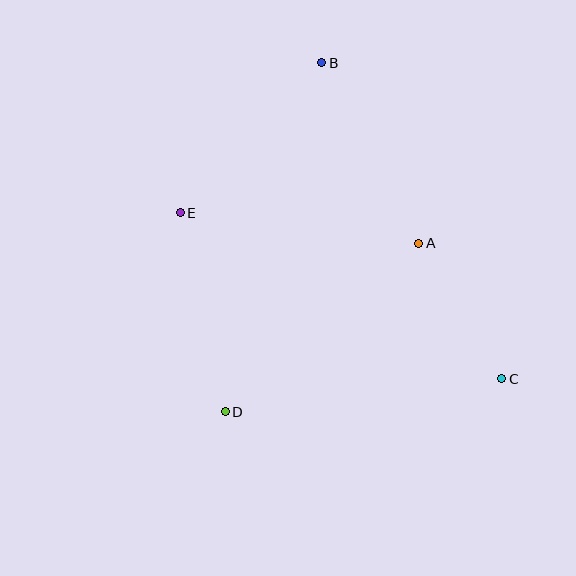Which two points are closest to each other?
Points A and C are closest to each other.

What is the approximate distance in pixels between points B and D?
The distance between B and D is approximately 362 pixels.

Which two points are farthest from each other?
Points B and C are farthest from each other.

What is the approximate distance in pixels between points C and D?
The distance between C and D is approximately 279 pixels.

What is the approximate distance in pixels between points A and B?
The distance between A and B is approximately 205 pixels.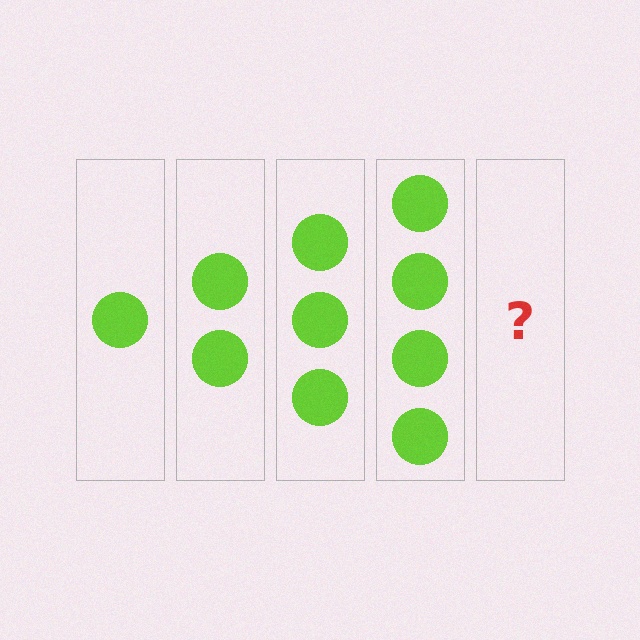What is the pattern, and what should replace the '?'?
The pattern is that each step adds one more circle. The '?' should be 5 circles.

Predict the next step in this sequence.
The next step is 5 circles.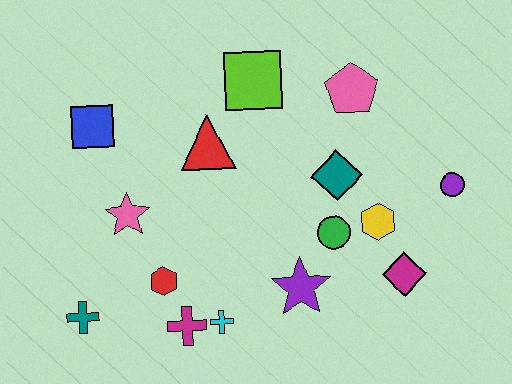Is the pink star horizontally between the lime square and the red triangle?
No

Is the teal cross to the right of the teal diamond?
No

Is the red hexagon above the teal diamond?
No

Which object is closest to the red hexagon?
The magenta cross is closest to the red hexagon.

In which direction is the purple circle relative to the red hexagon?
The purple circle is to the right of the red hexagon.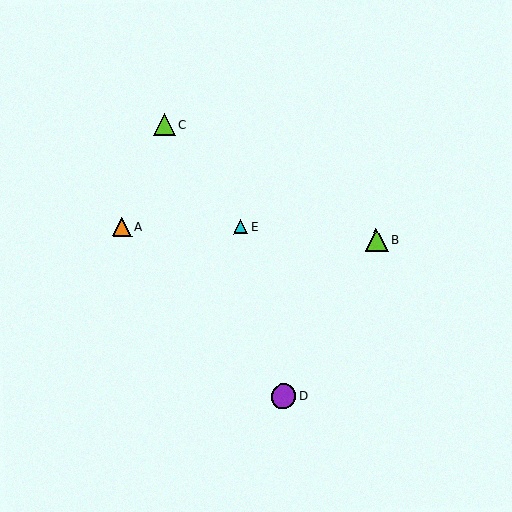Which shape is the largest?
The purple circle (labeled D) is the largest.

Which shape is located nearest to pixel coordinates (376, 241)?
The lime triangle (labeled B) at (377, 241) is nearest to that location.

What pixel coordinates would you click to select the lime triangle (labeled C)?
Click at (164, 125) to select the lime triangle C.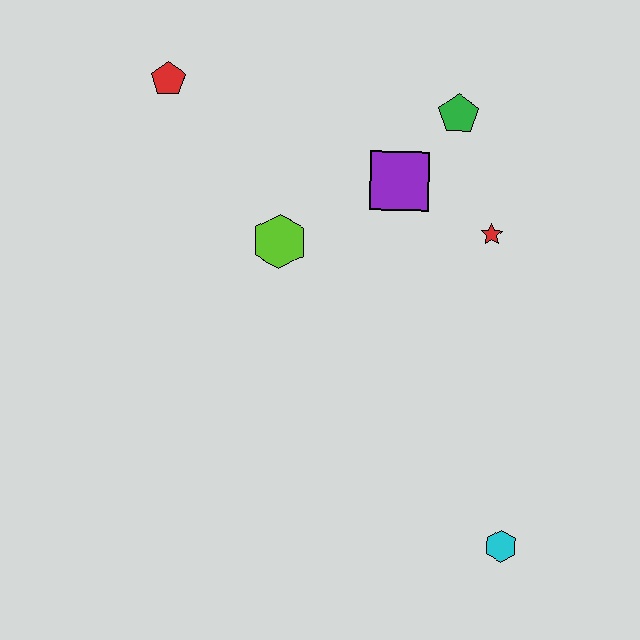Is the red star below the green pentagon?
Yes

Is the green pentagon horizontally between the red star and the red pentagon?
Yes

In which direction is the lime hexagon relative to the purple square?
The lime hexagon is to the left of the purple square.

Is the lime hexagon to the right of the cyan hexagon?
No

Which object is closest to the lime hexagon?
The purple square is closest to the lime hexagon.